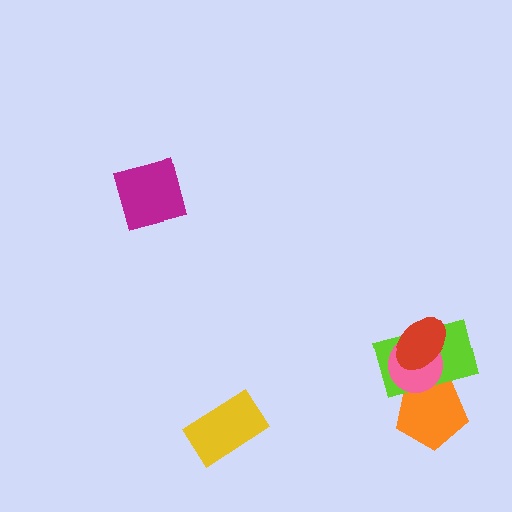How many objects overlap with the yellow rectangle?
0 objects overlap with the yellow rectangle.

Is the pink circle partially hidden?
Yes, it is partially covered by another shape.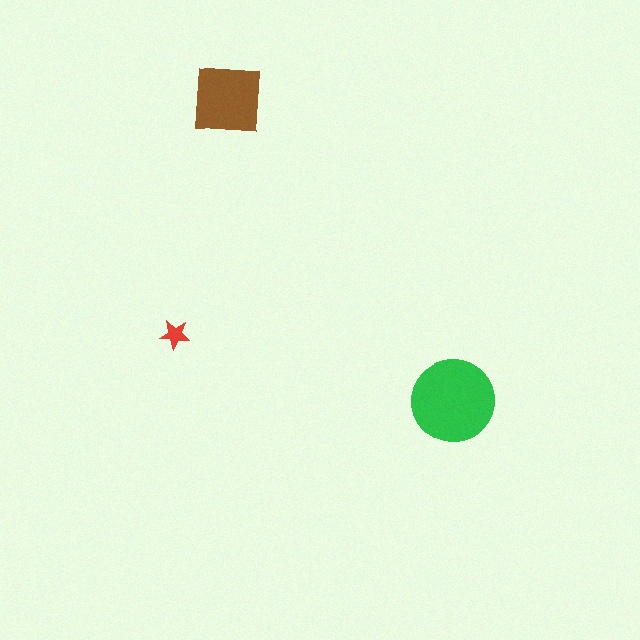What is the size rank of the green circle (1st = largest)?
1st.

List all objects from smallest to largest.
The red star, the brown square, the green circle.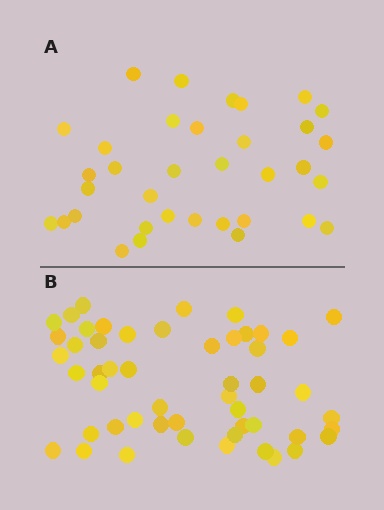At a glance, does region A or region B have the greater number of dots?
Region B (the bottom region) has more dots.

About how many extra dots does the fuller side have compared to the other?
Region B has approximately 15 more dots than region A.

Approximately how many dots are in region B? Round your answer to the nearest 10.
About 50 dots. (The exact count is 51, which rounds to 50.)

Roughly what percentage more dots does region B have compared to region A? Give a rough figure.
About 45% more.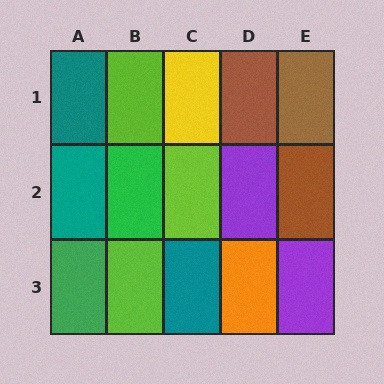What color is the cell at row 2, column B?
Green.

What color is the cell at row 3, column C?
Teal.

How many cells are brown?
3 cells are brown.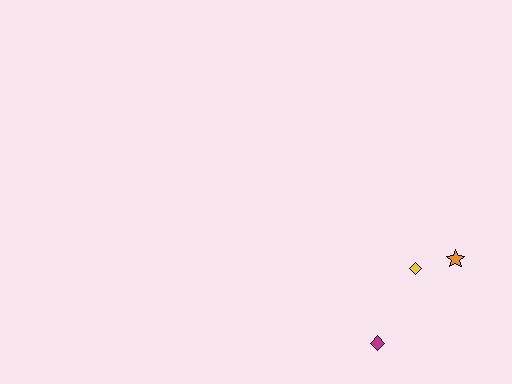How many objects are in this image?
There are 3 objects.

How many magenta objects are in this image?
There is 1 magenta object.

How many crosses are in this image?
There are no crosses.